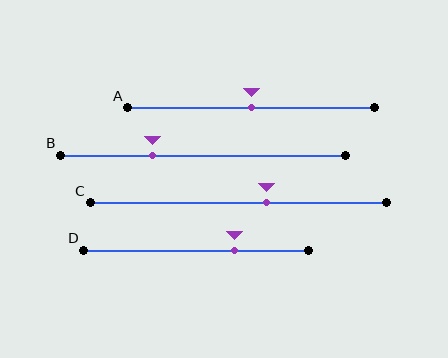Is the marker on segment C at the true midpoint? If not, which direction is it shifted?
No, the marker on segment C is shifted to the right by about 10% of the segment length.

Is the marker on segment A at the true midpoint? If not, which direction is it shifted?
Yes, the marker on segment A is at the true midpoint.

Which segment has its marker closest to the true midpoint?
Segment A has its marker closest to the true midpoint.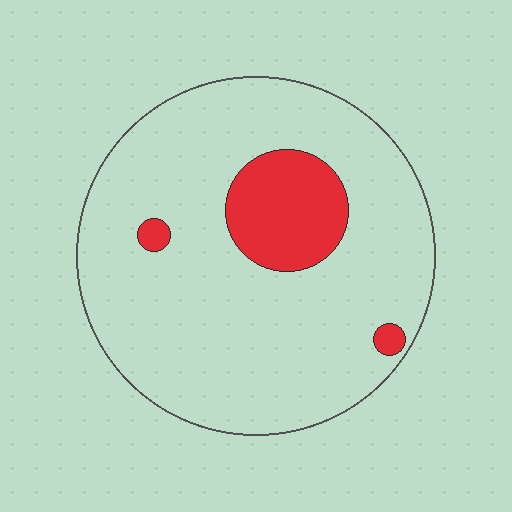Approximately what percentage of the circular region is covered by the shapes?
Approximately 15%.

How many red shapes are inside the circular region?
3.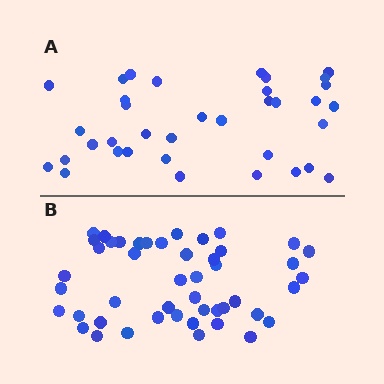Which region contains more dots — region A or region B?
Region B (the bottom region) has more dots.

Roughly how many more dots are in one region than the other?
Region B has roughly 12 or so more dots than region A.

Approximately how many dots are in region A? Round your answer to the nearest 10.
About 40 dots. (The exact count is 36, which rounds to 40.)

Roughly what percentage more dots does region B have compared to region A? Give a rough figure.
About 30% more.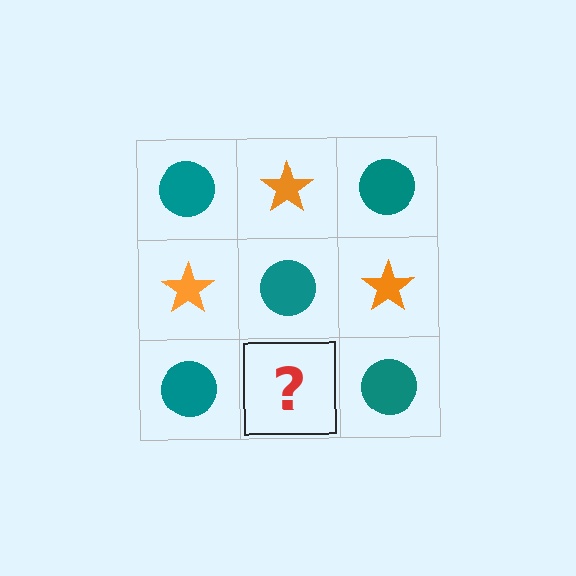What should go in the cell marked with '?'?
The missing cell should contain an orange star.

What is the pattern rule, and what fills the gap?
The rule is that it alternates teal circle and orange star in a checkerboard pattern. The gap should be filled with an orange star.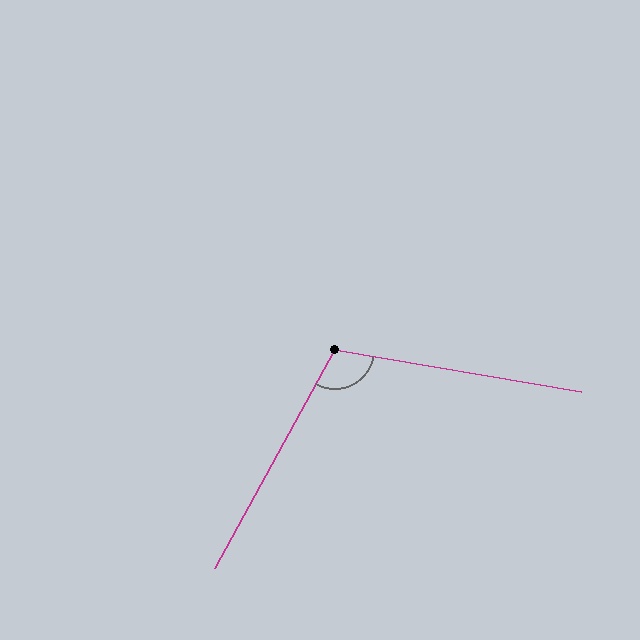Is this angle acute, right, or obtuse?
It is obtuse.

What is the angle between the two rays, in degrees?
Approximately 109 degrees.